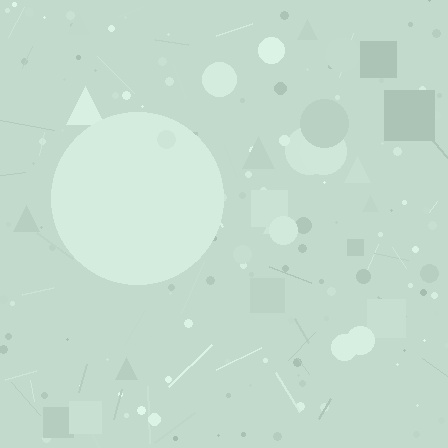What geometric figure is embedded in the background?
A circle is embedded in the background.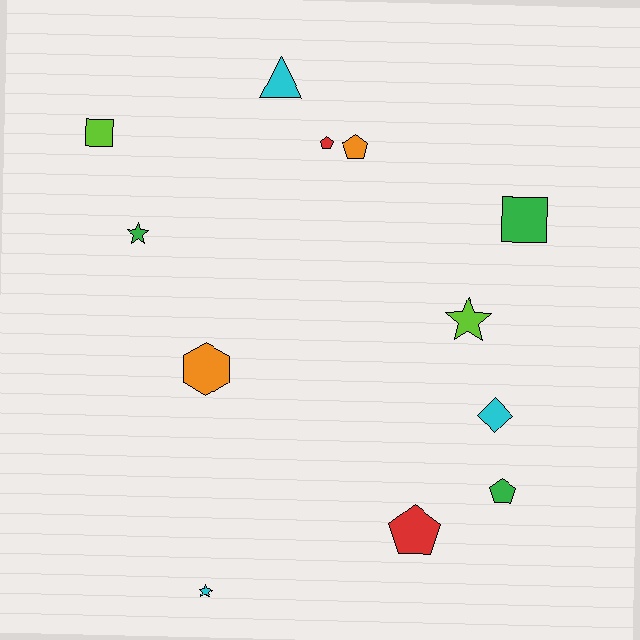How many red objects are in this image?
There are 2 red objects.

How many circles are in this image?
There are no circles.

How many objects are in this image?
There are 12 objects.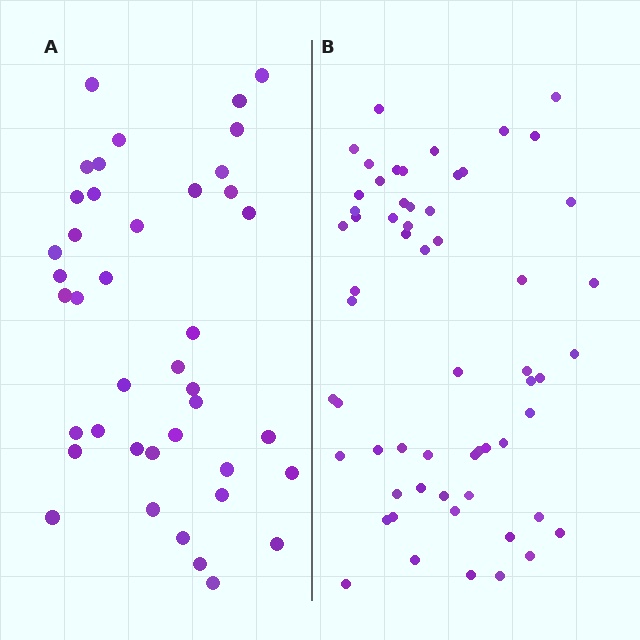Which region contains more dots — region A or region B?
Region B (the right region) has more dots.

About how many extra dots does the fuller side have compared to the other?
Region B has approximately 20 more dots than region A.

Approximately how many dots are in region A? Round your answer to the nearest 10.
About 40 dots. (The exact count is 41, which rounds to 40.)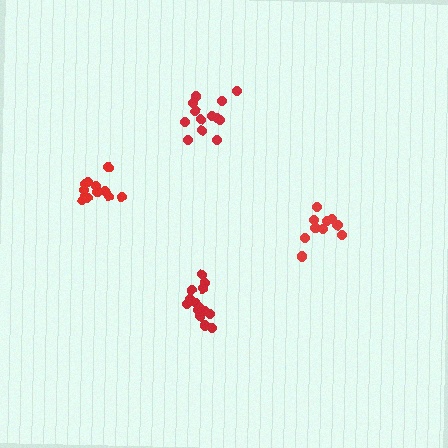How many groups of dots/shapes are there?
There are 4 groups.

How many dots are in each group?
Group 1: 13 dots, Group 2: 12 dots, Group 3: 11 dots, Group 4: 15 dots (51 total).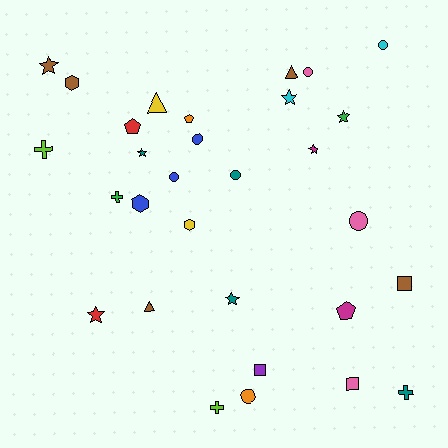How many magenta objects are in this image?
There are 2 magenta objects.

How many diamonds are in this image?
There are no diamonds.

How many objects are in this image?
There are 30 objects.